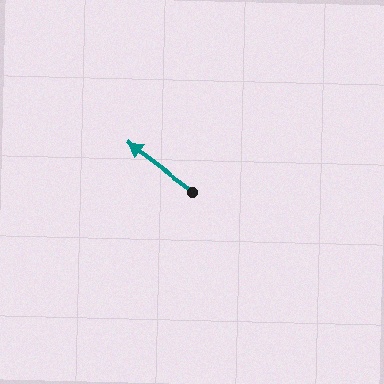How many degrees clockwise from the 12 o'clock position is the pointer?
Approximately 307 degrees.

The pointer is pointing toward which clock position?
Roughly 10 o'clock.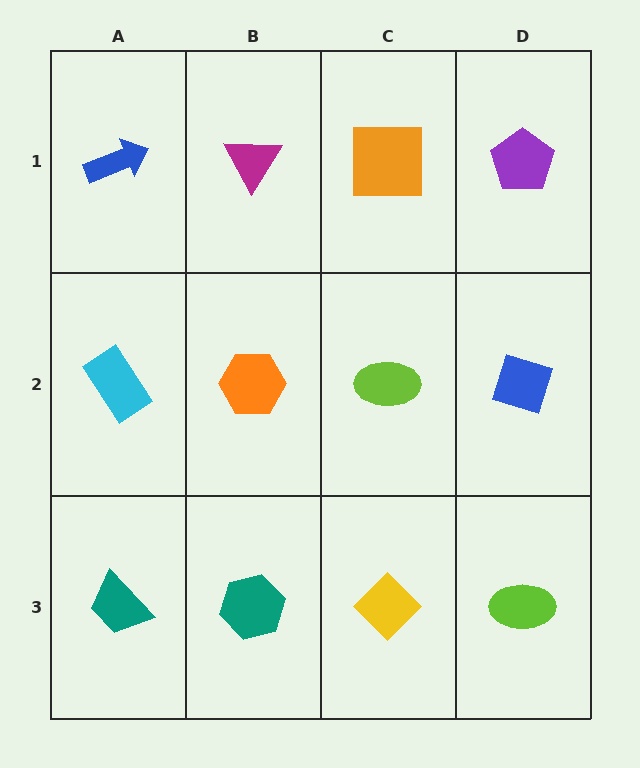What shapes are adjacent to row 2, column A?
A blue arrow (row 1, column A), a teal trapezoid (row 3, column A), an orange hexagon (row 2, column B).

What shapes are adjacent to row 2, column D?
A purple pentagon (row 1, column D), a lime ellipse (row 3, column D), a lime ellipse (row 2, column C).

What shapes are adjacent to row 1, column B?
An orange hexagon (row 2, column B), a blue arrow (row 1, column A), an orange square (row 1, column C).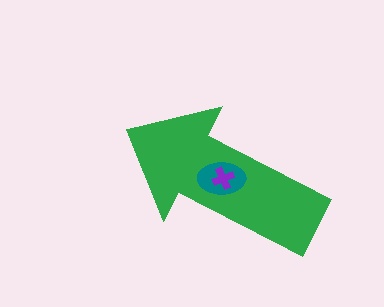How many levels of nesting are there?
3.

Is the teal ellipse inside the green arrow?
Yes.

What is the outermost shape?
The green arrow.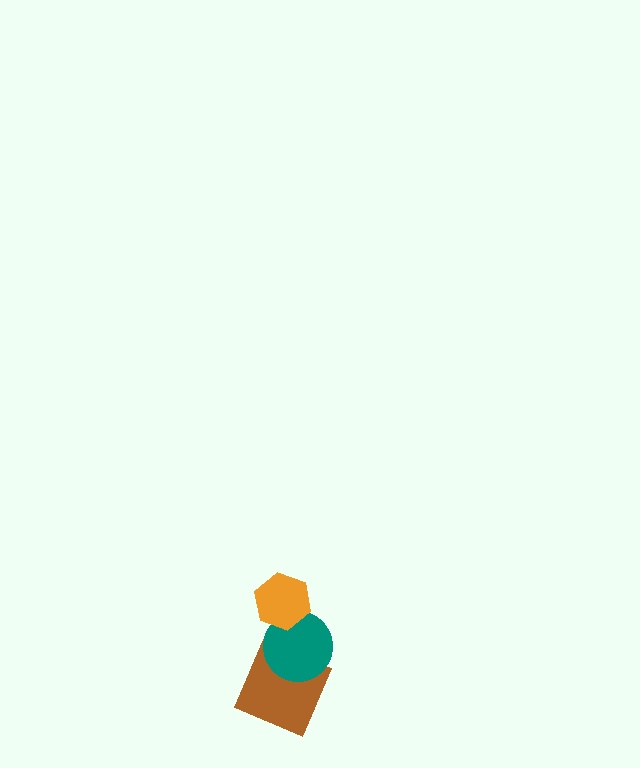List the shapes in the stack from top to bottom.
From top to bottom: the orange hexagon, the teal circle, the brown square.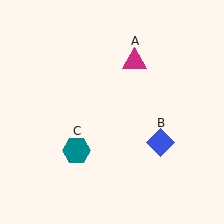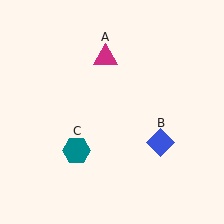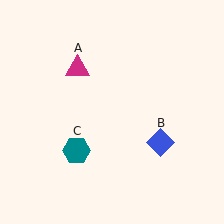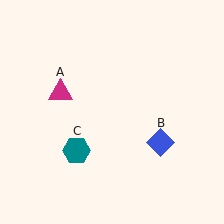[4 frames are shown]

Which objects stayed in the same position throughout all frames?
Blue diamond (object B) and teal hexagon (object C) remained stationary.